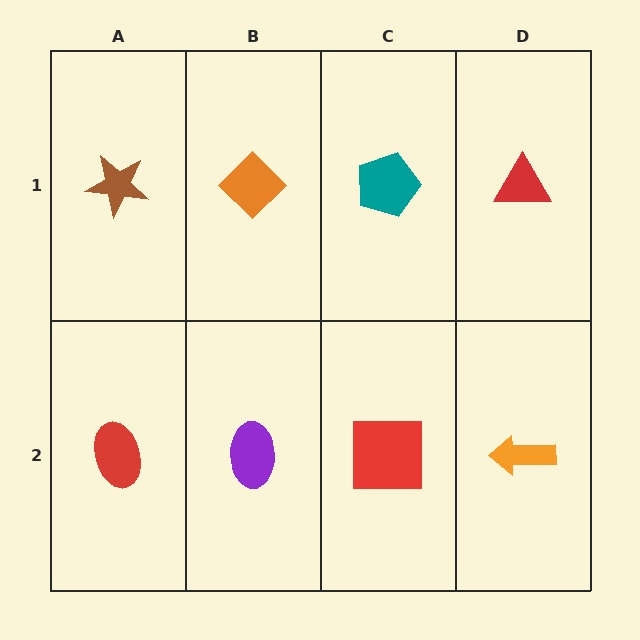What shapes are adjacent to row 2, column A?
A brown star (row 1, column A), a purple ellipse (row 2, column B).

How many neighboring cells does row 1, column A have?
2.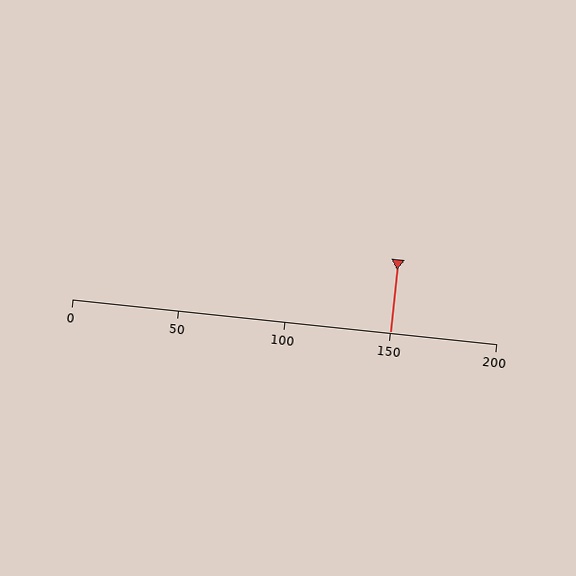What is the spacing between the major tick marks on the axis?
The major ticks are spaced 50 apart.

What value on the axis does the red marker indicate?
The marker indicates approximately 150.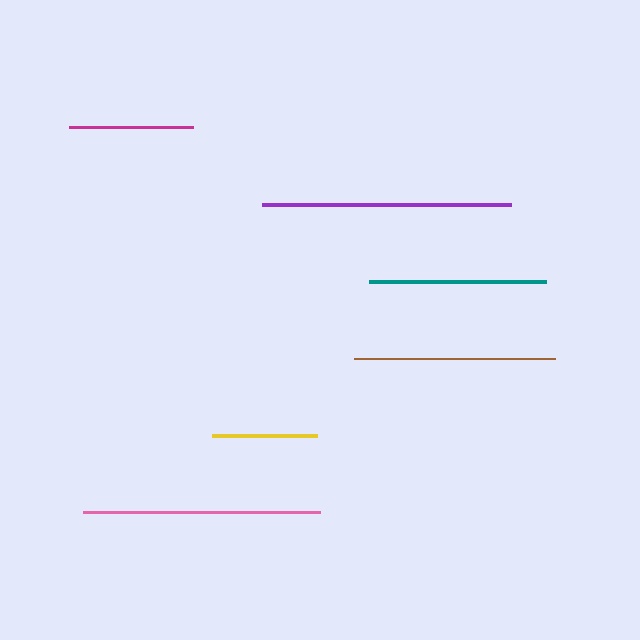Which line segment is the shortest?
The yellow line is the shortest at approximately 105 pixels.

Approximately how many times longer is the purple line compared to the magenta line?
The purple line is approximately 2.0 times the length of the magenta line.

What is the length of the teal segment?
The teal segment is approximately 178 pixels long.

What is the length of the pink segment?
The pink segment is approximately 237 pixels long.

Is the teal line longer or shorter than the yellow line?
The teal line is longer than the yellow line.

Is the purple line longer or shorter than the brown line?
The purple line is longer than the brown line.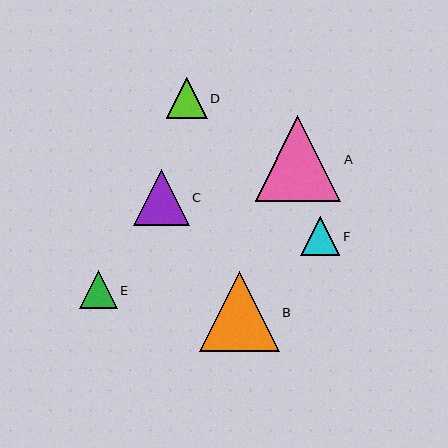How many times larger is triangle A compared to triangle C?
Triangle A is approximately 1.5 times the size of triangle C.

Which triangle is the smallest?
Triangle E is the smallest with a size of approximately 38 pixels.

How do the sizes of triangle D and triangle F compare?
Triangle D and triangle F are approximately the same size.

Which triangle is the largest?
Triangle A is the largest with a size of approximately 86 pixels.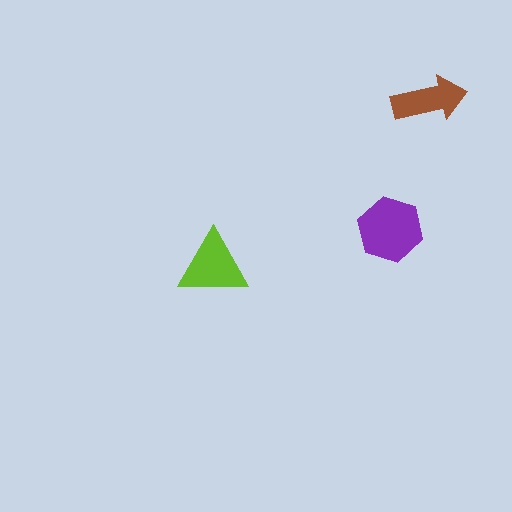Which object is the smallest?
The brown arrow.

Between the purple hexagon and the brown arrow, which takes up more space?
The purple hexagon.